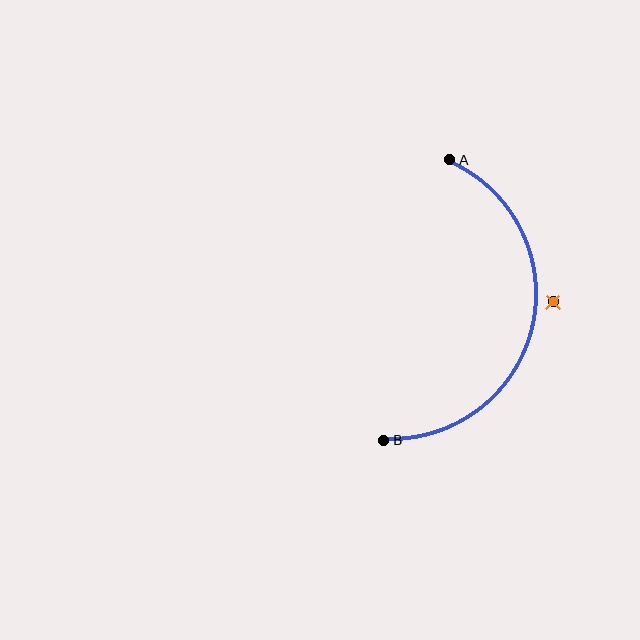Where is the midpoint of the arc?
The arc midpoint is the point on the curve farthest from the straight line joining A and B. It sits to the right of that line.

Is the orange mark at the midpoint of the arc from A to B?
No — the orange mark does not lie on the arc at all. It sits slightly outside the curve.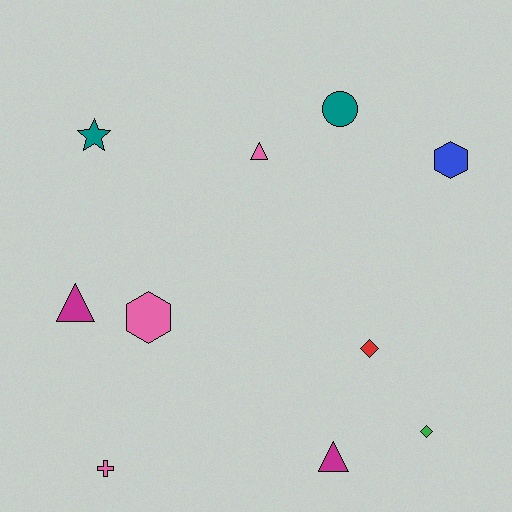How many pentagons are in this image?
There are no pentagons.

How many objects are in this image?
There are 10 objects.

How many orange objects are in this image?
There are no orange objects.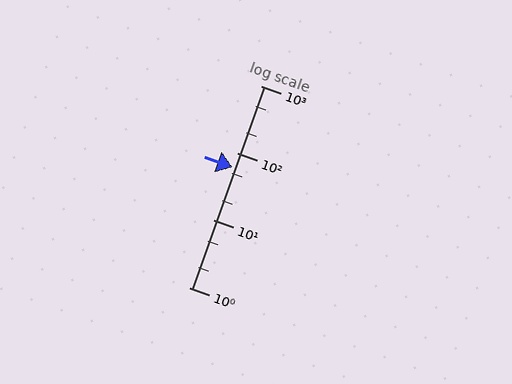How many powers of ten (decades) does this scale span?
The scale spans 3 decades, from 1 to 1000.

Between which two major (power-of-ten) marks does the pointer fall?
The pointer is between 10 and 100.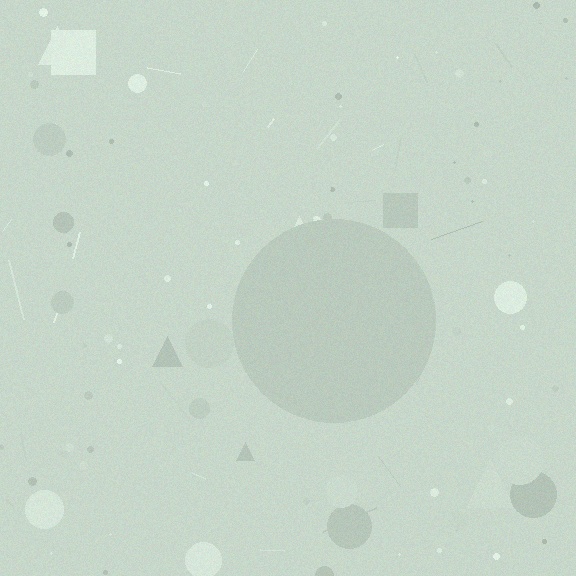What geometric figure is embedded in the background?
A circle is embedded in the background.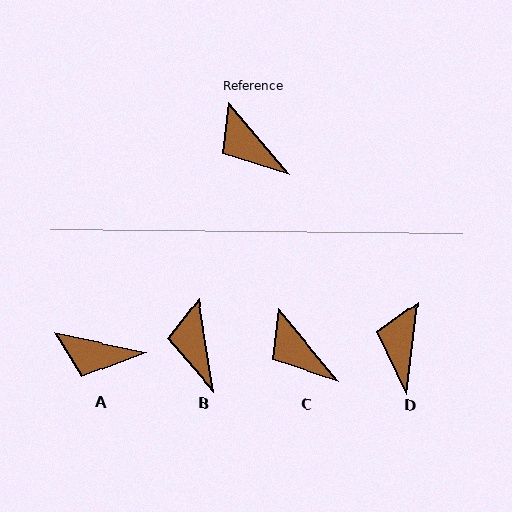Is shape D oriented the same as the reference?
No, it is off by about 47 degrees.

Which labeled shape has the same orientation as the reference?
C.